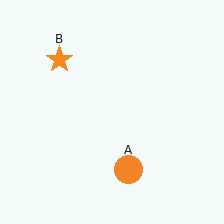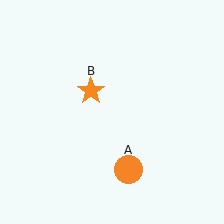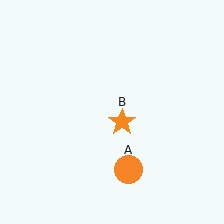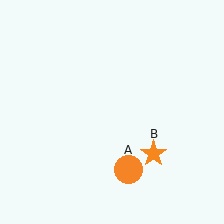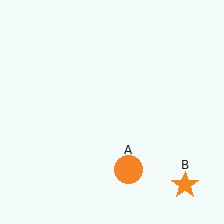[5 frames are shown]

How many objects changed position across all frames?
1 object changed position: orange star (object B).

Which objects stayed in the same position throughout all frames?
Orange circle (object A) remained stationary.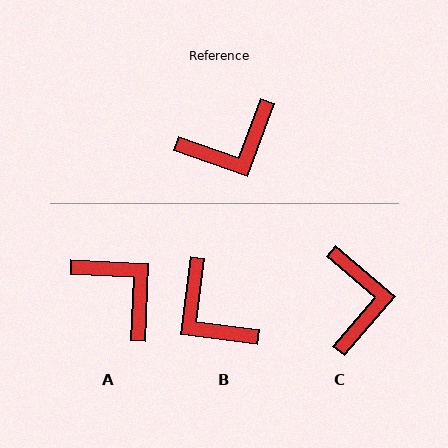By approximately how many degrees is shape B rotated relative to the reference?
Approximately 77 degrees clockwise.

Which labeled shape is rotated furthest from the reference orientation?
A, about 107 degrees away.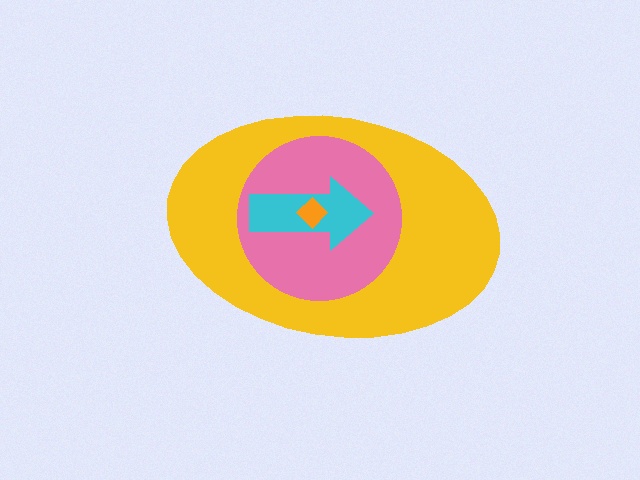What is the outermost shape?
The yellow ellipse.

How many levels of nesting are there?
4.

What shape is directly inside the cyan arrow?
The orange diamond.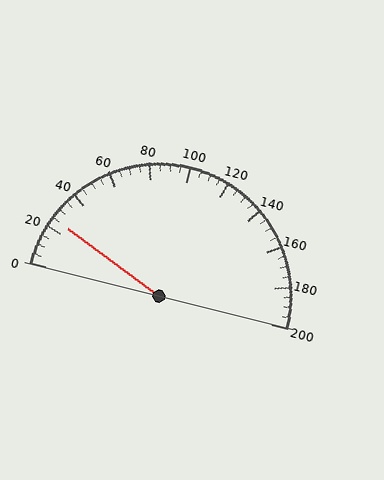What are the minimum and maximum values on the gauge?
The gauge ranges from 0 to 200.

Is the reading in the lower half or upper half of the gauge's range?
The reading is in the lower half of the range (0 to 200).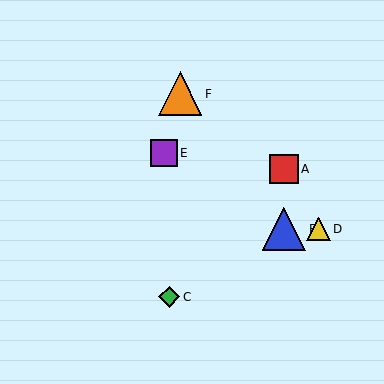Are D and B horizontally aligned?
Yes, both are at y≈229.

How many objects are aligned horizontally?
2 objects (B, D) are aligned horizontally.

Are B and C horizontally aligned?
No, B is at y≈229 and C is at y≈297.